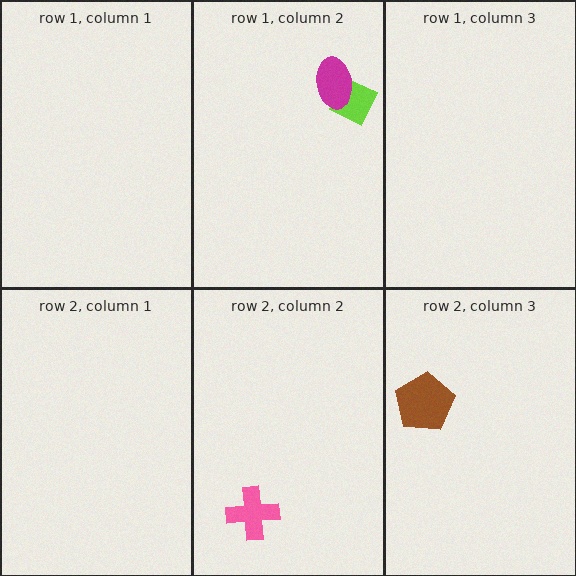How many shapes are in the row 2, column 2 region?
1.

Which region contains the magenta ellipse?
The row 1, column 2 region.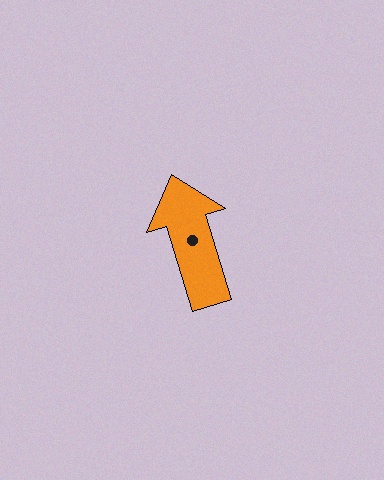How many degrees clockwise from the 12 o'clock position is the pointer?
Approximately 343 degrees.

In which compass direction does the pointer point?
North.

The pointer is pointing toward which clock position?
Roughly 11 o'clock.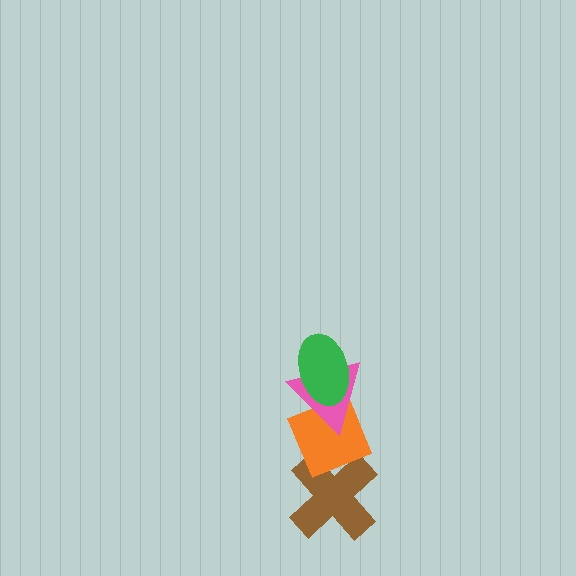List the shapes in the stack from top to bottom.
From top to bottom: the green ellipse, the pink triangle, the orange diamond, the brown cross.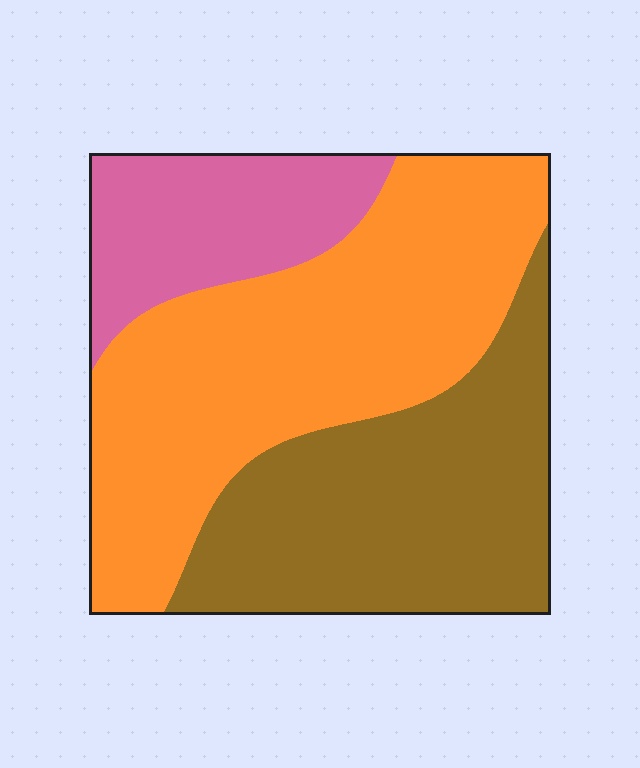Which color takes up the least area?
Pink, at roughly 20%.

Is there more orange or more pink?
Orange.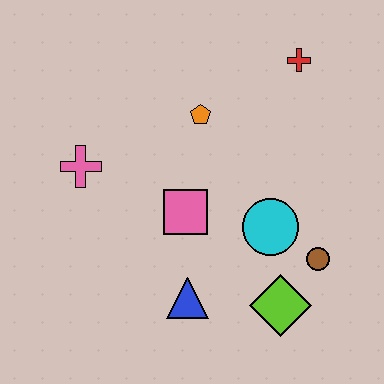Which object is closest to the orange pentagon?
The pink square is closest to the orange pentagon.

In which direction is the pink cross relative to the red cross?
The pink cross is to the left of the red cross.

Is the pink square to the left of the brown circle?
Yes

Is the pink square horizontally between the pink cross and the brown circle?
Yes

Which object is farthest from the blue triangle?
The red cross is farthest from the blue triangle.